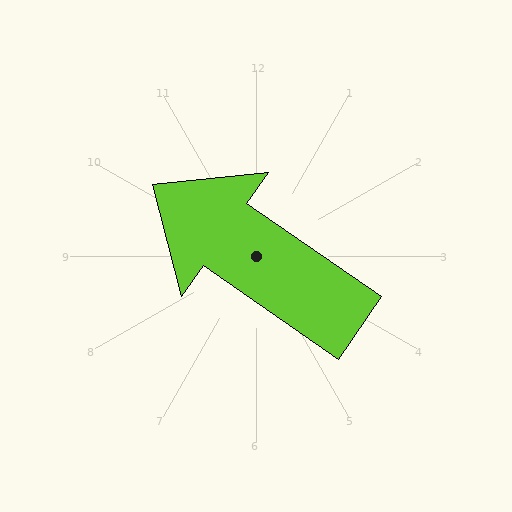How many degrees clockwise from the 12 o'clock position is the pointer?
Approximately 305 degrees.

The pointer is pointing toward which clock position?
Roughly 10 o'clock.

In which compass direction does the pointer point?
Northwest.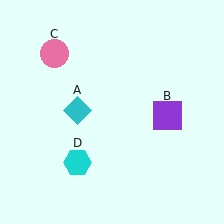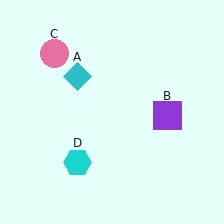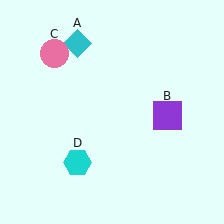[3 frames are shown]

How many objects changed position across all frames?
1 object changed position: cyan diamond (object A).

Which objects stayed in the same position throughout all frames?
Purple square (object B) and pink circle (object C) and cyan hexagon (object D) remained stationary.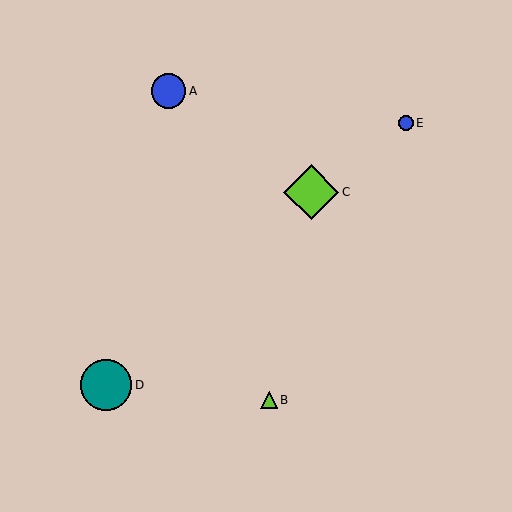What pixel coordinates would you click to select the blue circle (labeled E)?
Click at (406, 123) to select the blue circle E.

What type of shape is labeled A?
Shape A is a blue circle.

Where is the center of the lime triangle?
The center of the lime triangle is at (269, 400).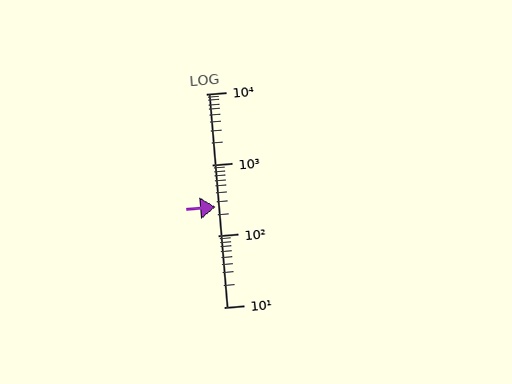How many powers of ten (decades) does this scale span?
The scale spans 3 decades, from 10 to 10000.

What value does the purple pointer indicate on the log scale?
The pointer indicates approximately 260.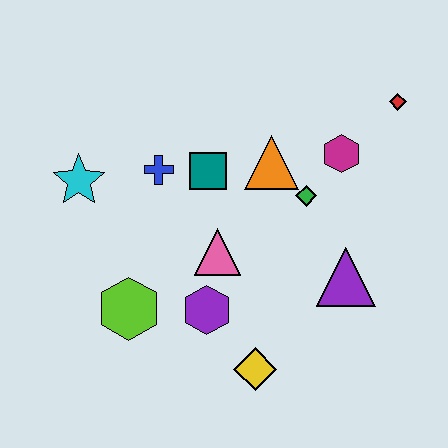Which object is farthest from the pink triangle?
The red diamond is farthest from the pink triangle.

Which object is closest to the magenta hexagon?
The green diamond is closest to the magenta hexagon.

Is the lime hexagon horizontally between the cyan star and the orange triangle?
Yes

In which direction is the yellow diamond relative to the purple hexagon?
The yellow diamond is below the purple hexagon.